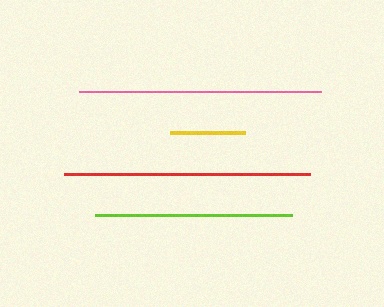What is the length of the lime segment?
The lime segment is approximately 197 pixels long.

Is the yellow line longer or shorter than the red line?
The red line is longer than the yellow line.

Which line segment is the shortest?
The yellow line is the shortest at approximately 74 pixels.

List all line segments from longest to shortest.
From longest to shortest: red, pink, lime, yellow.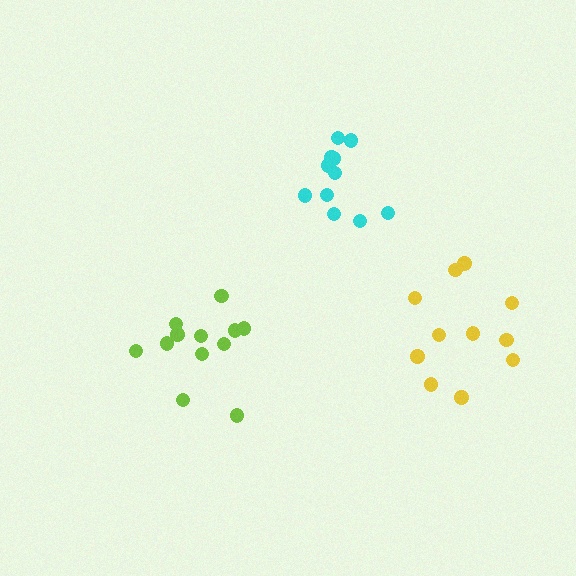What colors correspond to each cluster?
The clusters are colored: cyan, yellow, lime.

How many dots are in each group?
Group 1: 11 dots, Group 2: 11 dots, Group 3: 12 dots (34 total).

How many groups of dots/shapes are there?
There are 3 groups.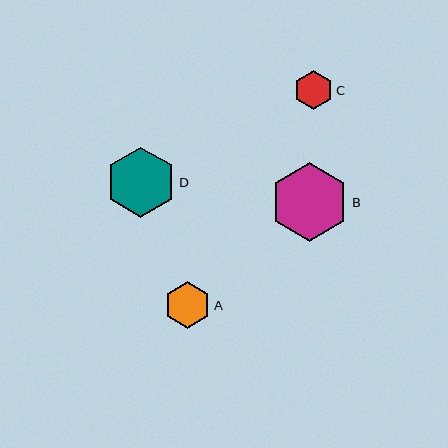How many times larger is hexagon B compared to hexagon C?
Hexagon B is approximately 2.0 times the size of hexagon C.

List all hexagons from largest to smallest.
From largest to smallest: B, D, A, C.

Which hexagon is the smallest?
Hexagon C is the smallest with a size of approximately 39 pixels.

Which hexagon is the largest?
Hexagon B is the largest with a size of approximately 79 pixels.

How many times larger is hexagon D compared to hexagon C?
Hexagon D is approximately 1.8 times the size of hexagon C.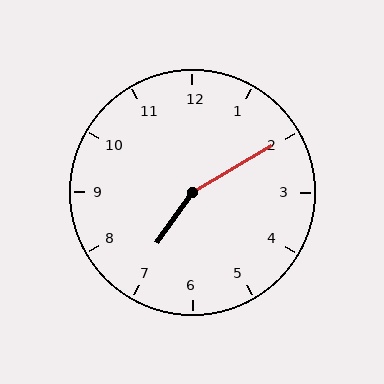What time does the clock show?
7:10.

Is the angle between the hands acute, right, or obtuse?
It is obtuse.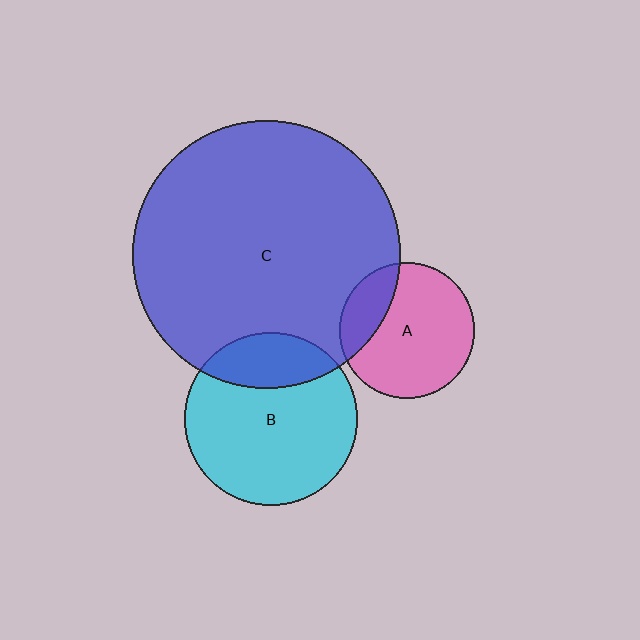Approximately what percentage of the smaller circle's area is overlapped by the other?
Approximately 20%.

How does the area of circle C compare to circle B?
Approximately 2.4 times.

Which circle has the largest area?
Circle C (blue).